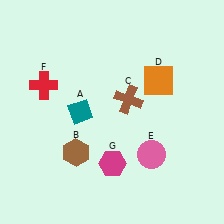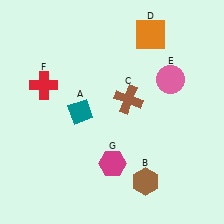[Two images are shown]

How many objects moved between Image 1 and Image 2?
3 objects moved between the two images.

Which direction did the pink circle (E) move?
The pink circle (E) moved up.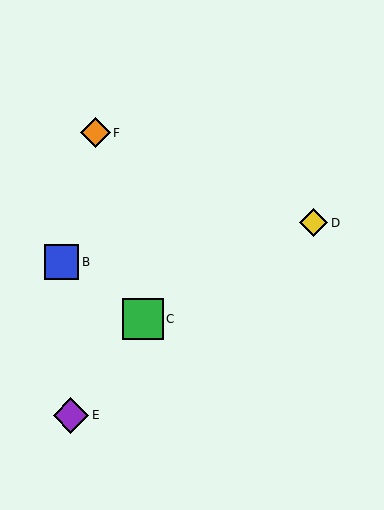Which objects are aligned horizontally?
Objects A, C are aligned horizontally.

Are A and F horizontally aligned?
No, A is at y≈319 and F is at y≈133.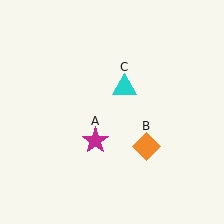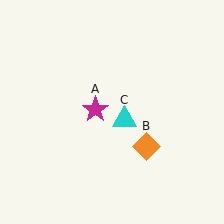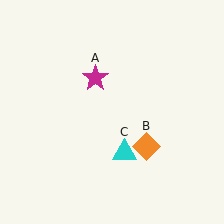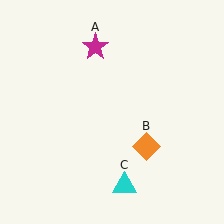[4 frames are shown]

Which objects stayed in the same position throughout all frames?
Orange diamond (object B) remained stationary.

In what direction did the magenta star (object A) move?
The magenta star (object A) moved up.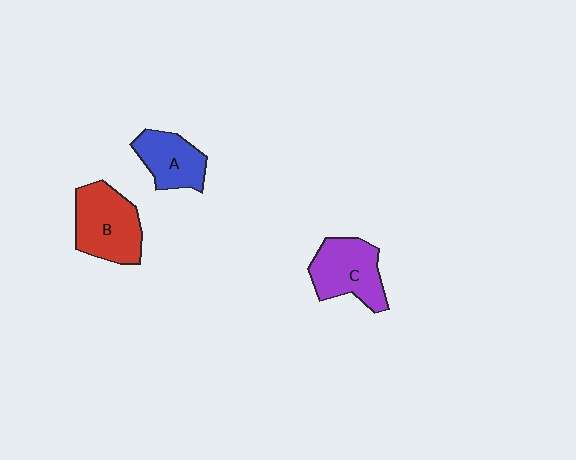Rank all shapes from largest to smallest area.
From largest to smallest: B (red), C (purple), A (blue).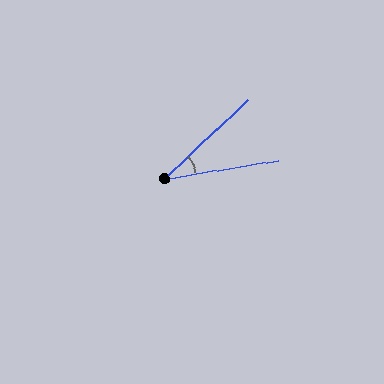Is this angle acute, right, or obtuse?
It is acute.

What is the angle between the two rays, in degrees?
Approximately 34 degrees.